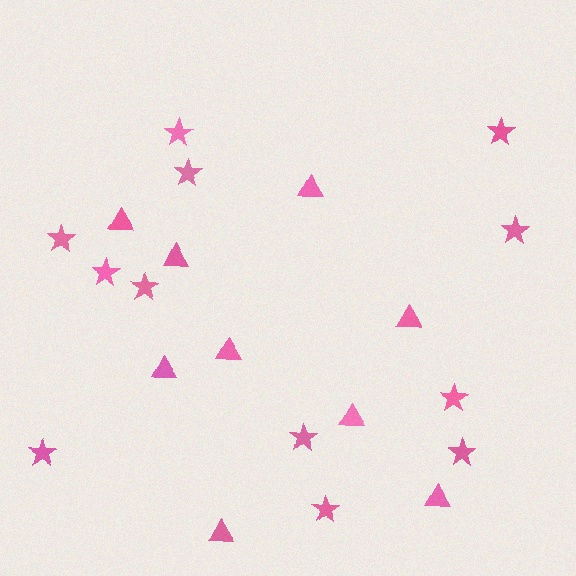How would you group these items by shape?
There are 2 groups: one group of triangles (9) and one group of stars (12).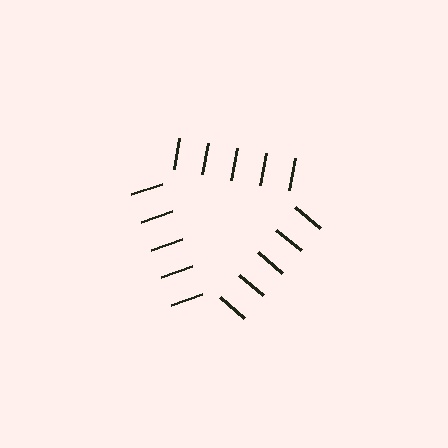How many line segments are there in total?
15 — 5 along each of the 3 edges.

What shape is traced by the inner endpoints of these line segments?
An illusory triangle — the line segments terminate on its edges but no continuous stroke is drawn.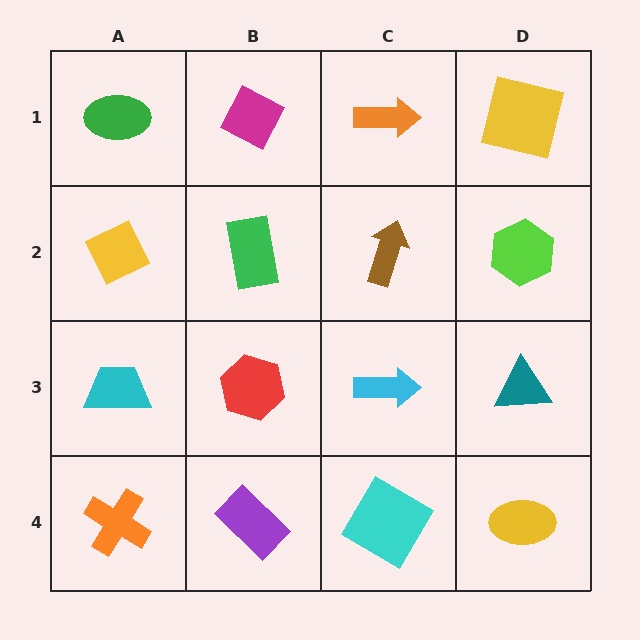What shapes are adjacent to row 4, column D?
A teal triangle (row 3, column D), a cyan diamond (row 4, column C).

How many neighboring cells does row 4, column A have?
2.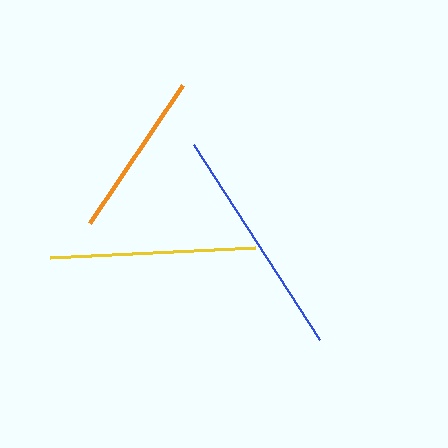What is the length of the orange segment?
The orange segment is approximately 166 pixels long.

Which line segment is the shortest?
The orange line is the shortest at approximately 166 pixels.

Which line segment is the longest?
The blue line is the longest at approximately 233 pixels.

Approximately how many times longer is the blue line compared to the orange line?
The blue line is approximately 1.4 times the length of the orange line.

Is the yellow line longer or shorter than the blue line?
The blue line is longer than the yellow line.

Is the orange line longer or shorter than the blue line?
The blue line is longer than the orange line.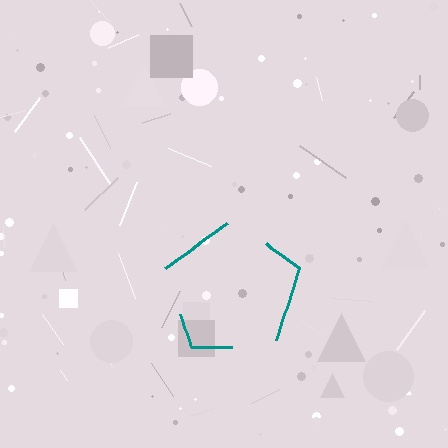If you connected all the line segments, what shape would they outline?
They would outline a pentagon.